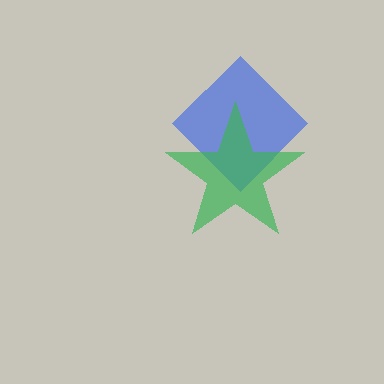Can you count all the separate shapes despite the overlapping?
Yes, there are 2 separate shapes.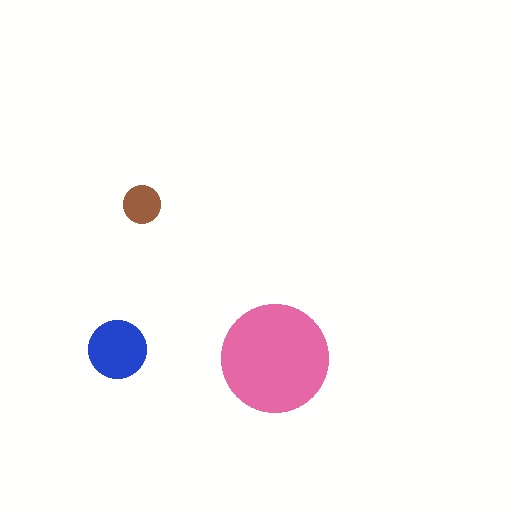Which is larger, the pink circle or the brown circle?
The pink one.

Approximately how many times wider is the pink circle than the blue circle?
About 2 times wider.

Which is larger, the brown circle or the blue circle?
The blue one.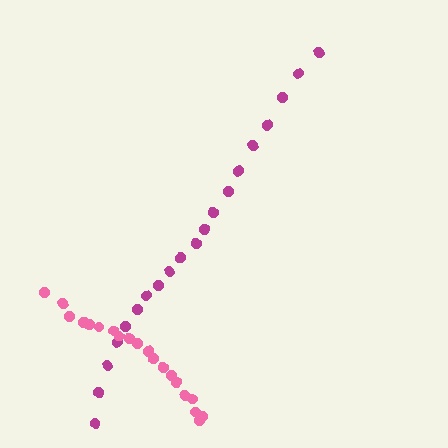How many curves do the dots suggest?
There are 2 distinct paths.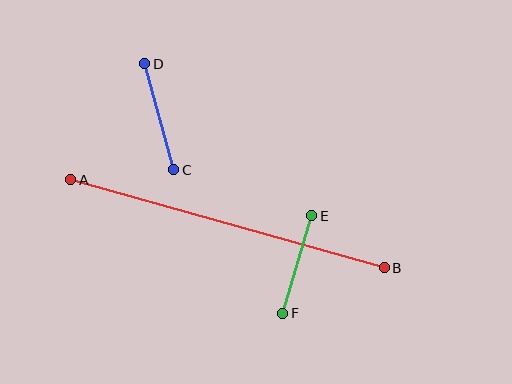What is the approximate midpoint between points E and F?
The midpoint is at approximately (297, 265) pixels.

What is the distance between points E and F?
The distance is approximately 102 pixels.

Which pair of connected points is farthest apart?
Points A and B are farthest apart.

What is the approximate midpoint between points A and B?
The midpoint is at approximately (228, 224) pixels.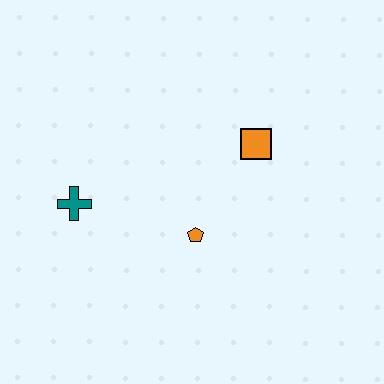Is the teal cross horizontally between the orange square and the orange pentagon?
No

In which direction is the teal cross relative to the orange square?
The teal cross is to the left of the orange square.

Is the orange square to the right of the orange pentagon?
Yes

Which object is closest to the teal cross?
The orange pentagon is closest to the teal cross.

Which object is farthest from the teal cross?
The orange square is farthest from the teal cross.